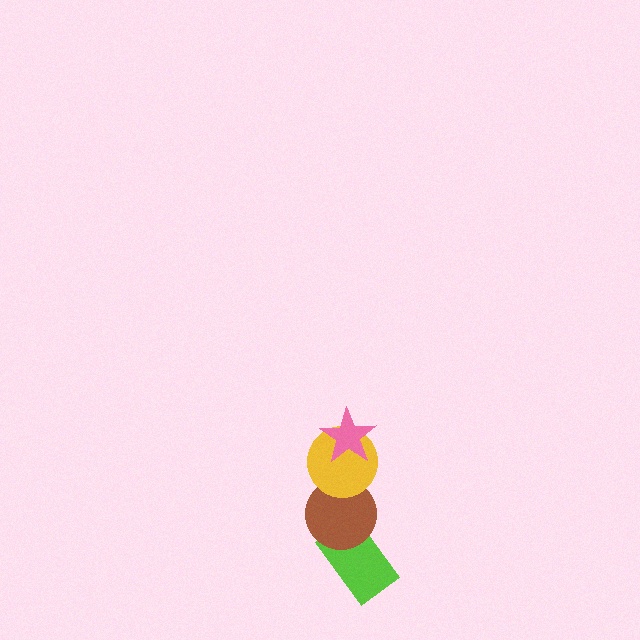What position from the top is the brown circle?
The brown circle is 3rd from the top.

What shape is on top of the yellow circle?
The pink star is on top of the yellow circle.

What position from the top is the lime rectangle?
The lime rectangle is 4th from the top.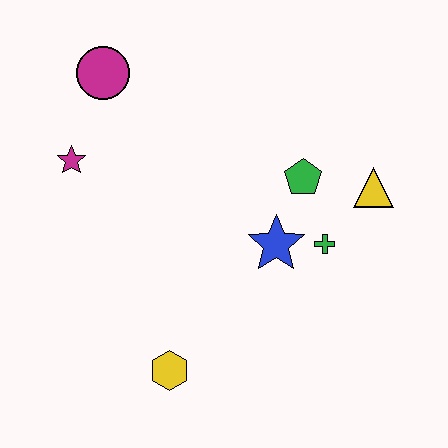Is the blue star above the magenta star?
No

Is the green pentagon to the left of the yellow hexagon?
No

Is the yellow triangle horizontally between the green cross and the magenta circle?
No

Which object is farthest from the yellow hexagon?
The magenta circle is farthest from the yellow hexagon.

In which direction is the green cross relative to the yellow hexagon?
The green cross is to the right of the yellow hexagon.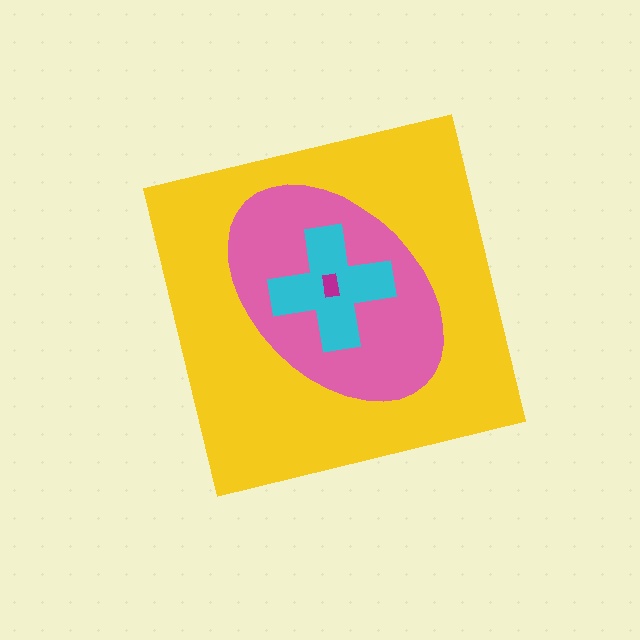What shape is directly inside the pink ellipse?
The cyan cross.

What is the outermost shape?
The yellow square.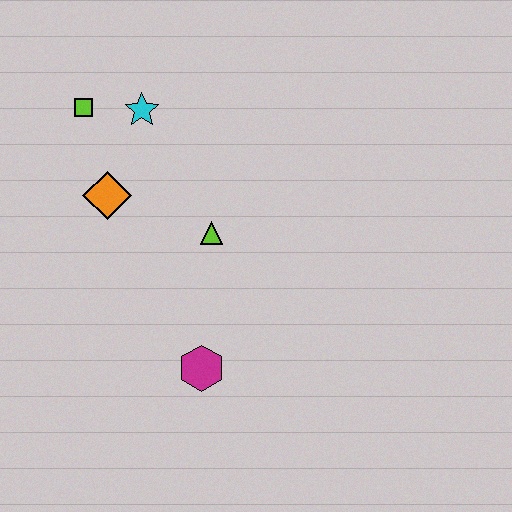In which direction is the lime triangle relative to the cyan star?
The lime triangle is below the cyan star.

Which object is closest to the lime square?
The cyan star is closest to the lime square.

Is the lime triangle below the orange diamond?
Yes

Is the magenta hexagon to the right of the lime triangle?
No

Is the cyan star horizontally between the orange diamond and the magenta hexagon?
Yes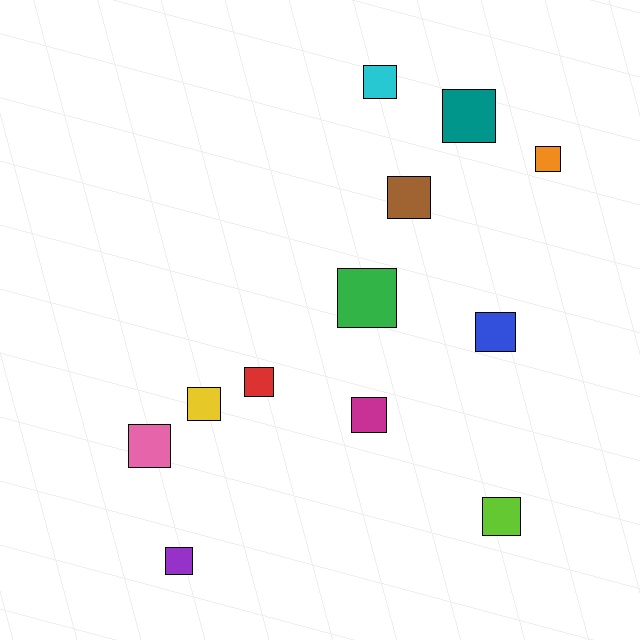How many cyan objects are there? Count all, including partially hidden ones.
There is 1 cyan object.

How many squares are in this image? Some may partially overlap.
There are 12 squares.